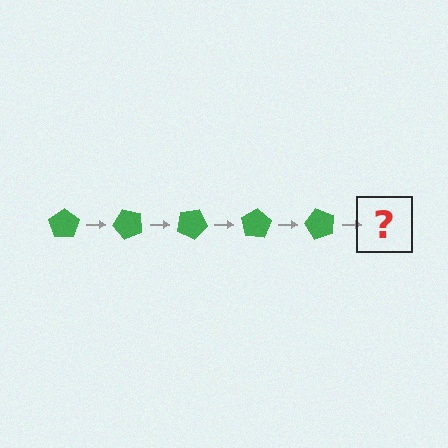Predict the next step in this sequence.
The next step is a green pentagon rotated 250 degrees.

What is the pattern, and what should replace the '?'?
The pattern is that the pentagon rotates 50 degrees each step. The '?' should be a green pentagon rotated 250 degrees.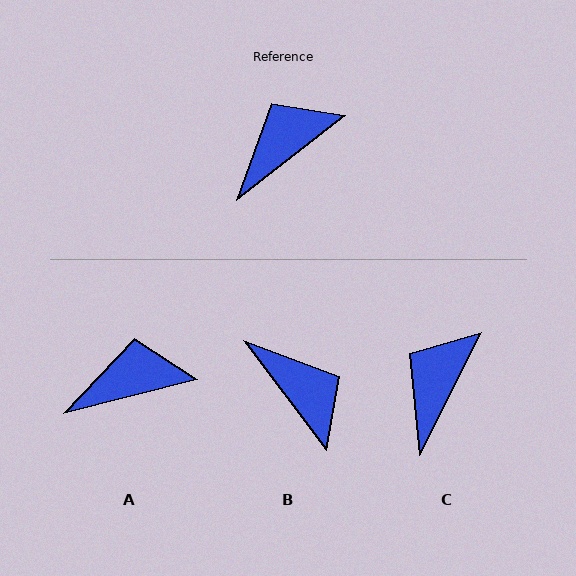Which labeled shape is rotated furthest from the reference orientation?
B, about 91 degrees away.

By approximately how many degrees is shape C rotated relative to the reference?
Approximately 25 degrees counter-clockwise.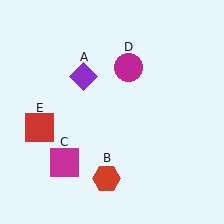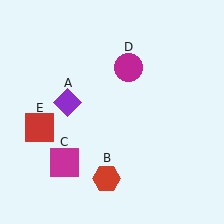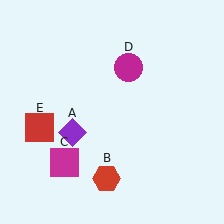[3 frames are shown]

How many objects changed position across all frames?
1 object changed position: purple diamond (object A).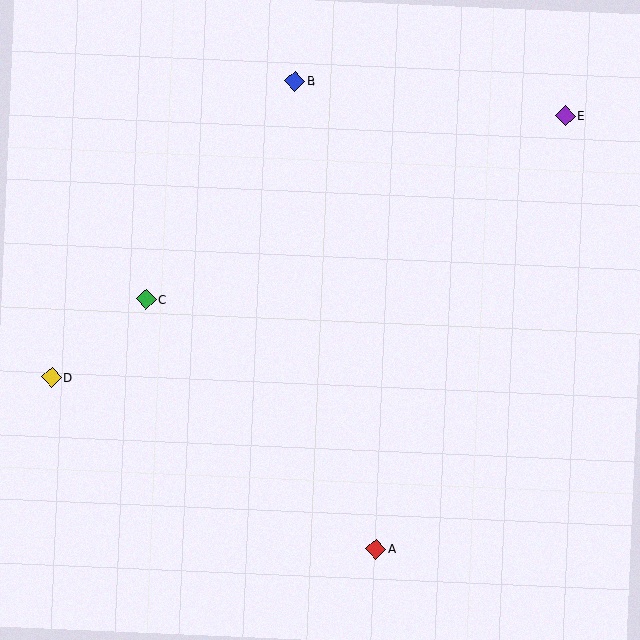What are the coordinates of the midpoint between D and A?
The midpoint between D and A is at (214, 463).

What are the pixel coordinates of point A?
Point A is at (376, 549).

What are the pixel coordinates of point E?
Point E is at (565, 116).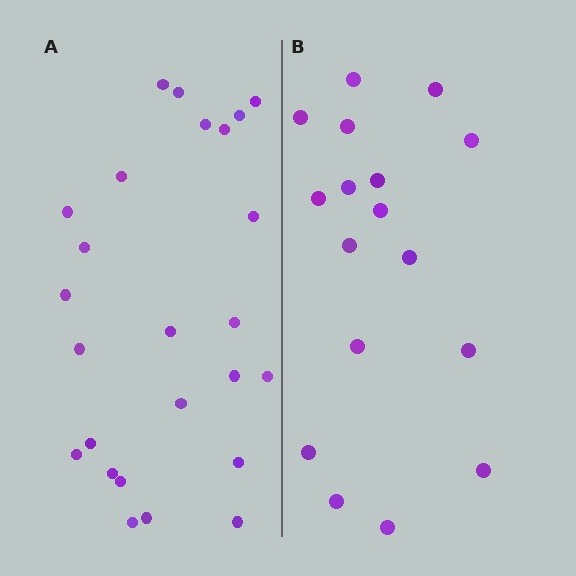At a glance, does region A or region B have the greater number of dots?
Region A (the left region) has more dots.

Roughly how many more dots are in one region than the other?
Region A has roughly 8 or so more dots than region B.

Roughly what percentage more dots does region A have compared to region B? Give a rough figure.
About 45% more.